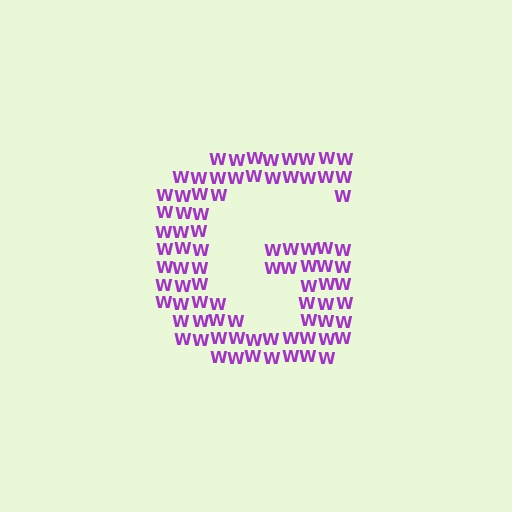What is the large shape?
The large shape is the letter G.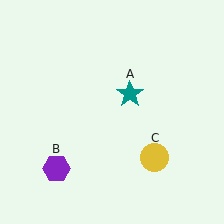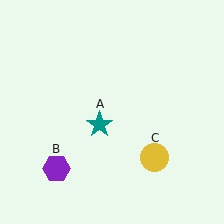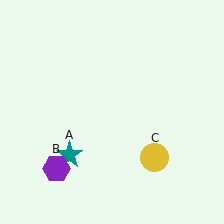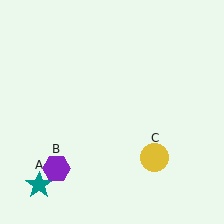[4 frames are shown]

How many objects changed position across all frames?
1 object changed position: teal star (object A).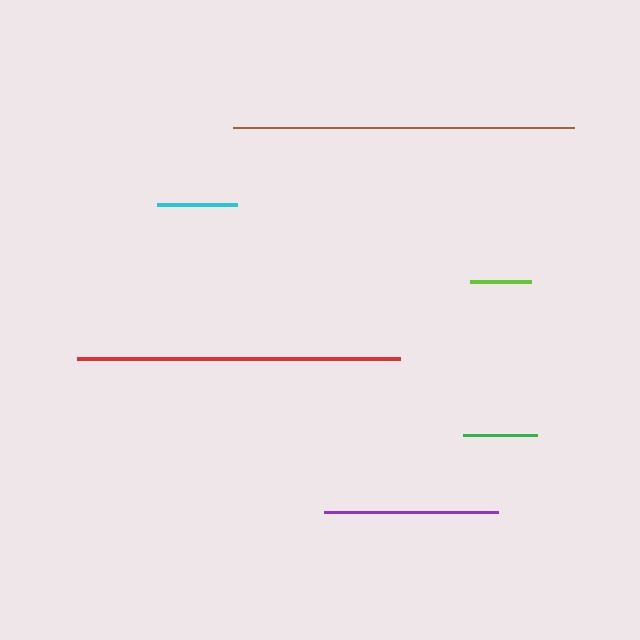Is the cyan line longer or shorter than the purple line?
The purple line is longer than the cyan line.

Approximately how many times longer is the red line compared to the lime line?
The red line is approximately 5.3 times the length of the lime line.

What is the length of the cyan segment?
The cyan segment is approximately 79 pixels long.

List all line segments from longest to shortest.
From longest to shortest: brown, red, purple, cyan, green, lime.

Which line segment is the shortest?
The lime line is the shortest at approximately 61 pixels.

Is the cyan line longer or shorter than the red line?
The red line is longer than the cyan line.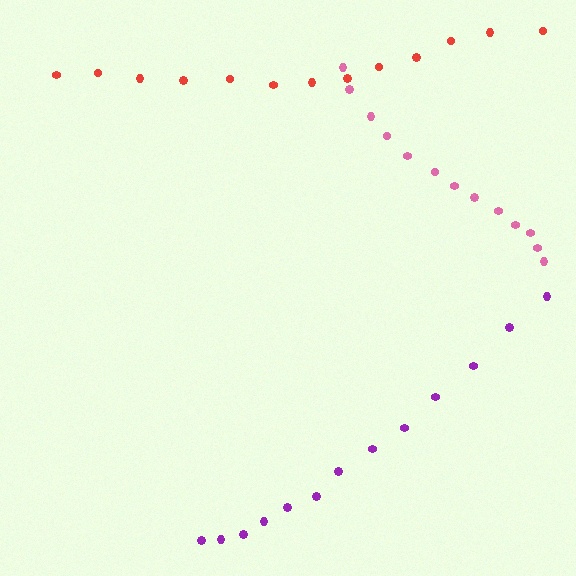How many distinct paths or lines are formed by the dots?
There are 3 distinct paths.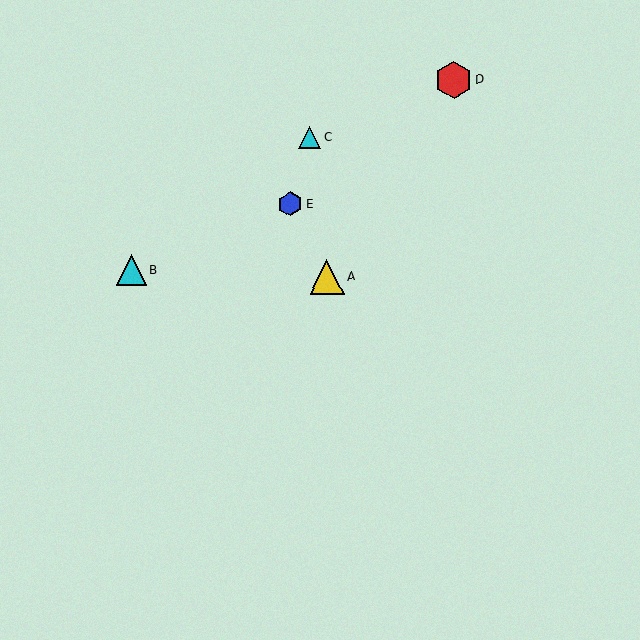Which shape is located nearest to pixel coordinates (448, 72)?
The red hexagon (labeled D) at (454, 80) is nearest to that location.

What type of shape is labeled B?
Shape B is a cyan triangle.